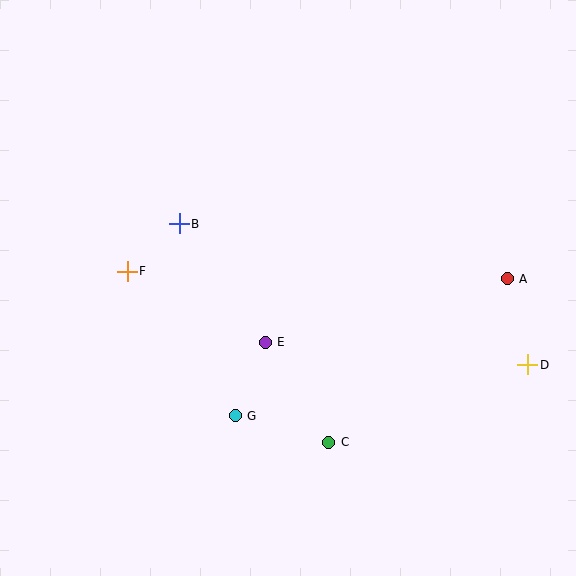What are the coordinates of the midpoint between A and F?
The midpoint between A and F is at (317, 275).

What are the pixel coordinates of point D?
Point D is at (528, 365).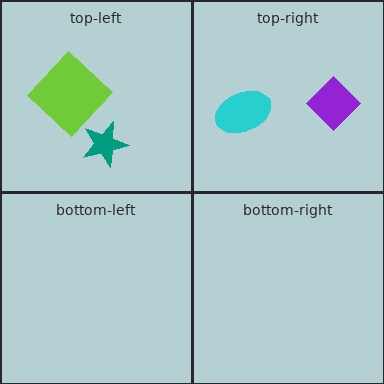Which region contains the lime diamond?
The top-left region.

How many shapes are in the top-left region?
2.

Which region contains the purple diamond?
The top-right region.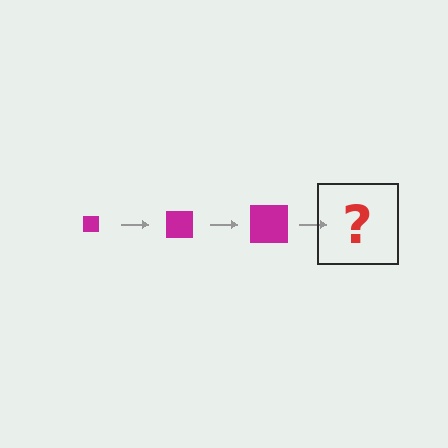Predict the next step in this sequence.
The next step is a magenta square, larger than the previous one.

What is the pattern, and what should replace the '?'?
The pattern is that the square gets progressively larger each step. The '?' should be a magenta square, larger than the previous one.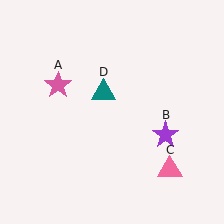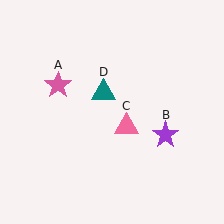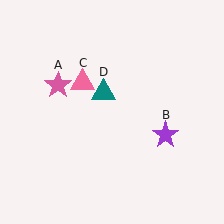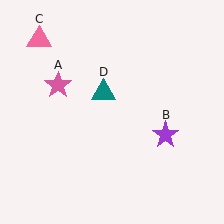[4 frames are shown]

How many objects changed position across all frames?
1 object changed position: pink triangle (object C).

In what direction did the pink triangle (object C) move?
The pink triangle (object C) moved up and to the left.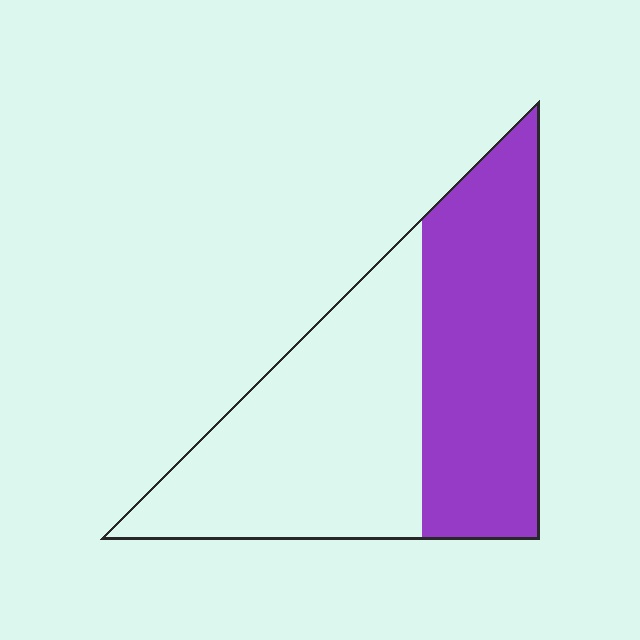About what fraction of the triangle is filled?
About one half (1/2).